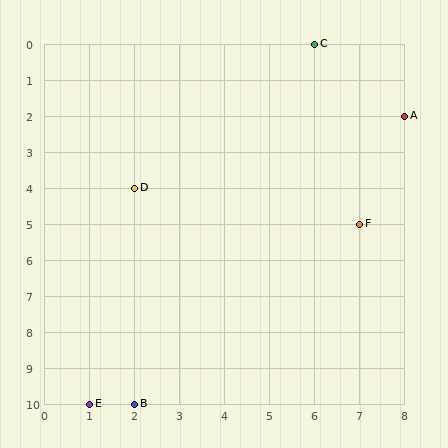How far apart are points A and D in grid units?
Points A and D are 6 columns and 2 rows apart (about 6.3 grid units diagonally).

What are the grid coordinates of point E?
Point E is at grid coordinates (1, 10).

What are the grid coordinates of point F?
Point F is at grid coordinates (7, 5).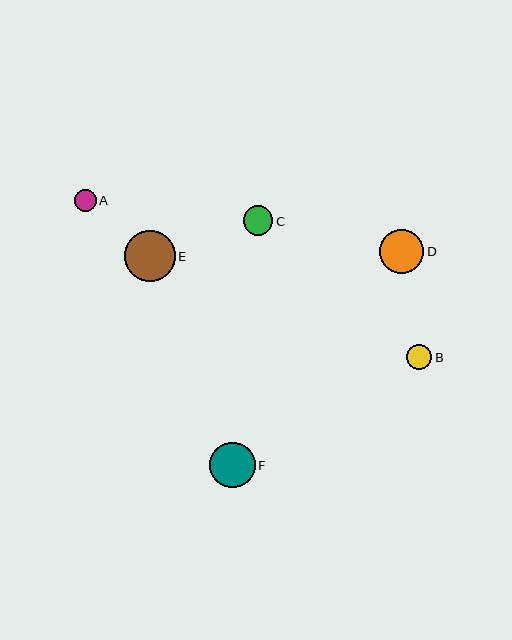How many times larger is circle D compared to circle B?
Circle D is approximately 1.8 times the size of circle B.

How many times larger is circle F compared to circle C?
Circle F is approximately 1.6 times the size of circle C.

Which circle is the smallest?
Circle A is the smallest with a size of approximately 22 pixels.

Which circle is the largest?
Circle E is the largest with a size of approximately 51 pixels.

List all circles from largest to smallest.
From largest to smallest: E, F, D, C, B, A.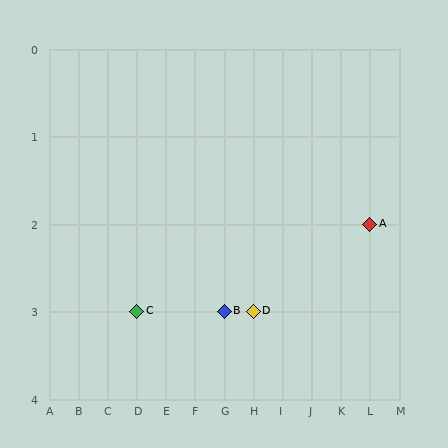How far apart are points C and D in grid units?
Points C and D are 4 columns apart.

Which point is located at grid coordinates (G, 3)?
Point B is at (G, 3).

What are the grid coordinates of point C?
Point C is at grid coordinates (D, 3).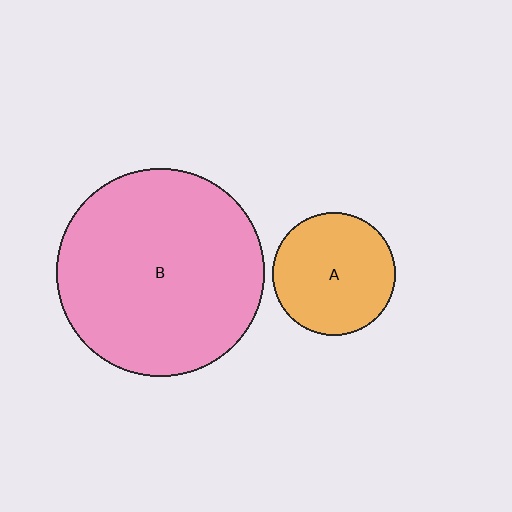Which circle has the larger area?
Circle B (pink).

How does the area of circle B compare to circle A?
Approximately 2.9 times.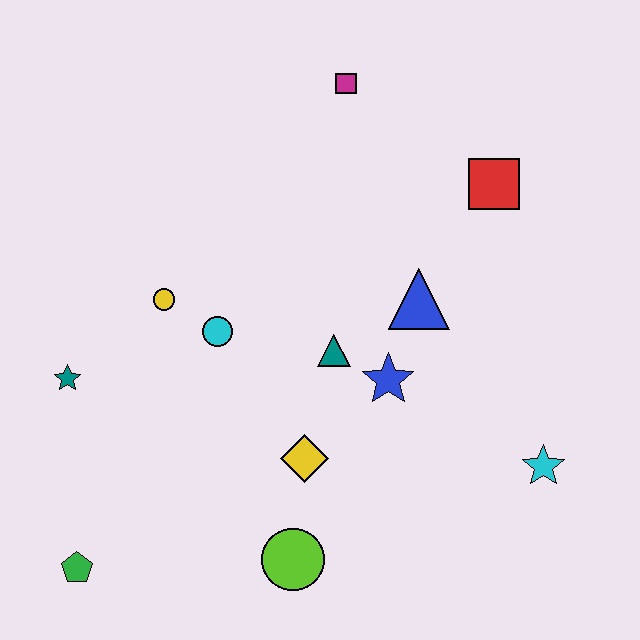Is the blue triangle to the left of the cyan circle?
No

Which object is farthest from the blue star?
The green pentagon is farthest from the blue star.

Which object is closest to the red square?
The blue triangle is closest to the red square.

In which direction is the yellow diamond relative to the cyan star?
The yellow diamond is to the left of the cyan star.